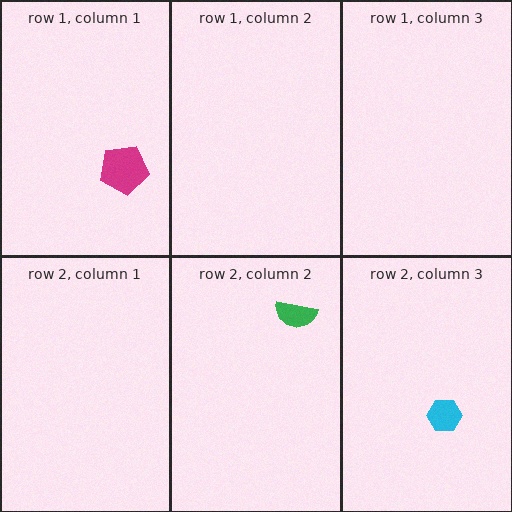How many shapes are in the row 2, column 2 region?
1.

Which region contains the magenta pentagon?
The row 1, column 1 region.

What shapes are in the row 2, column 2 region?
The green semicircle.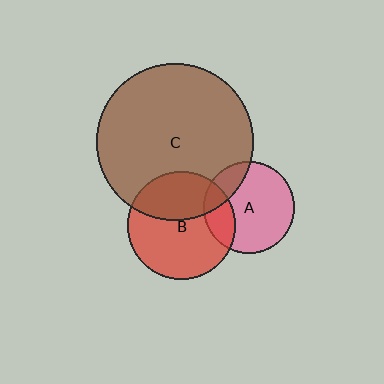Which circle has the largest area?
Circle C (brown).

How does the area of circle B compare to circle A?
Approximately 1.4 times.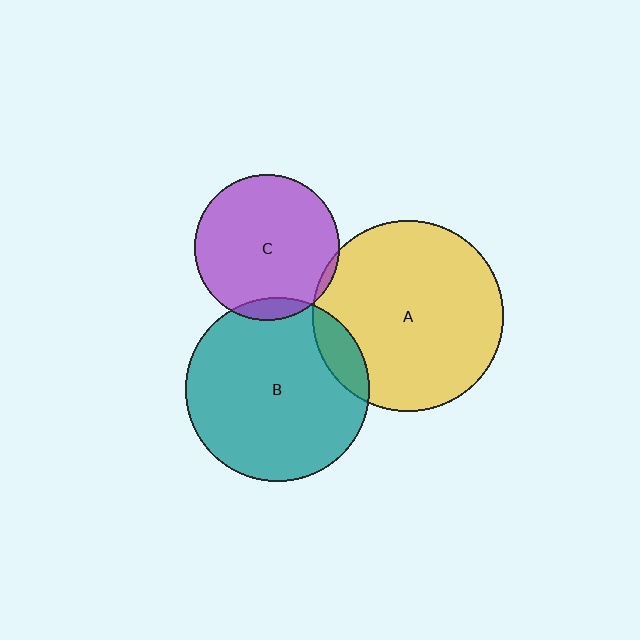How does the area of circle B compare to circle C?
Approximately 1.6 times.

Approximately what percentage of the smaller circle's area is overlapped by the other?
Approximately 10%.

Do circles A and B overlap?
Yes.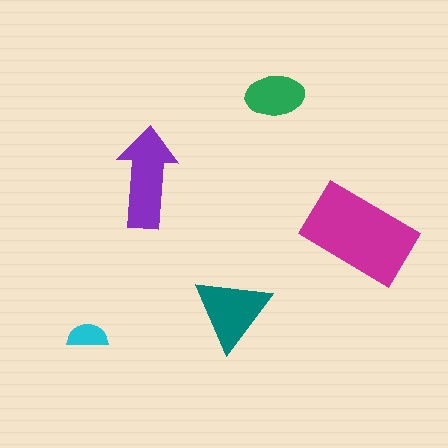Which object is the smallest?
The cyan semicircle.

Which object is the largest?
The magenta rectangle.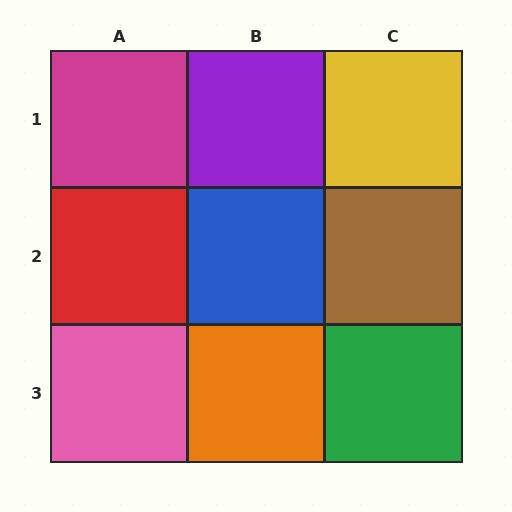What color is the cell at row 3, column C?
Green.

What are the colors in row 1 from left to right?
Magenta, purple, yellow.